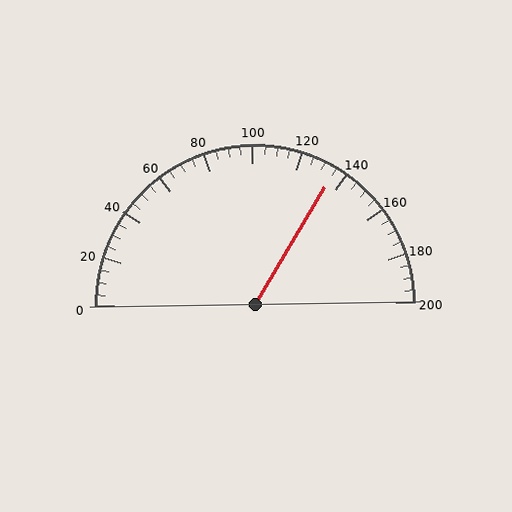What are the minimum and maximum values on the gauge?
The gauge ranges from 0 to 200.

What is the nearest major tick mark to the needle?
The nearest major tick mark is 140.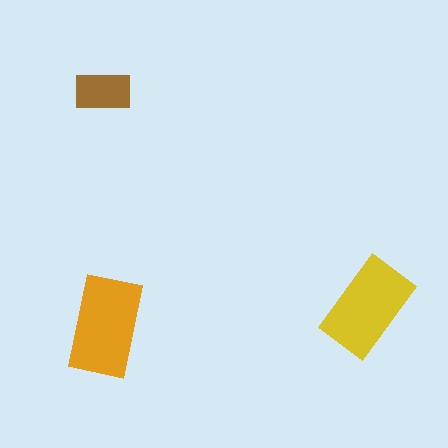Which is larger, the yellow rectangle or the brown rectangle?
The yellow one.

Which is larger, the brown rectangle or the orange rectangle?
The orange one.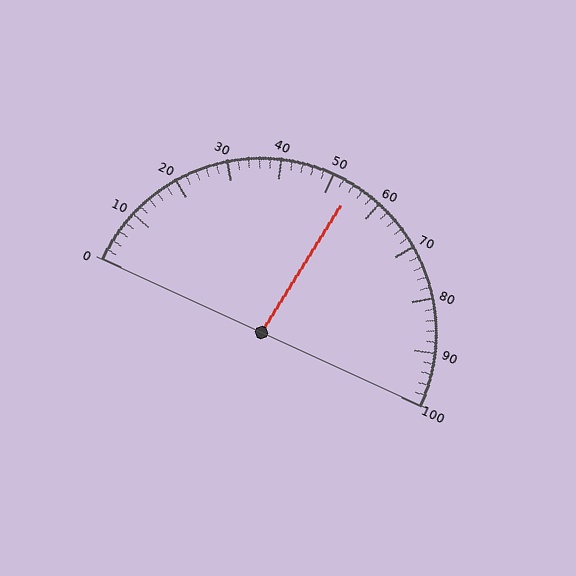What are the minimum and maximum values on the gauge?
The gauge ranges from 0 to 100.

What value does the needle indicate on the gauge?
The needle indicates approximately 54.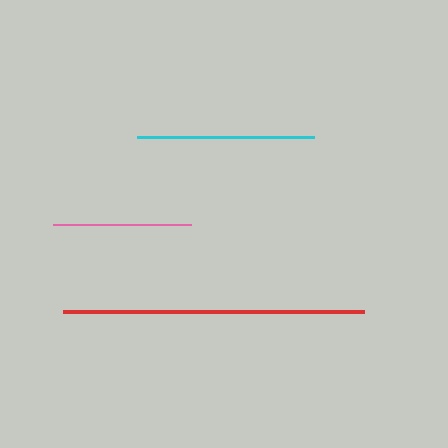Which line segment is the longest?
The red line is the longest at approximately 301 pixels.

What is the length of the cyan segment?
The cyan segment is approximately 177 pixels long.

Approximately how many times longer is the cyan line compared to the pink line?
The cyan line is approximately 1.3 times the length of the pink line.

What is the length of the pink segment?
The pink segment is approximately 138 pixels long.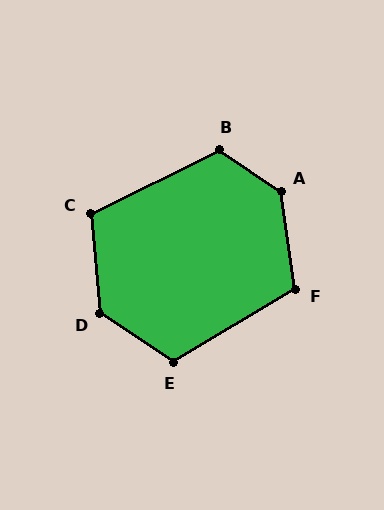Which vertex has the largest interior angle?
A, at approximately 133 degrees.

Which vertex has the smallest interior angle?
C, at approximately 111 degrees.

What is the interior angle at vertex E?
Approximately 116 degrees (obtuse).